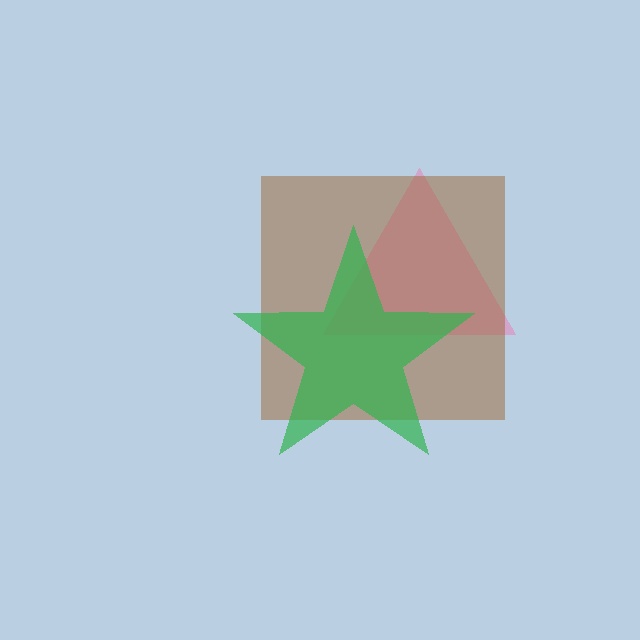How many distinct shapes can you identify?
There are 3 distinct shapes: a pink triangle, a brown square, a green star.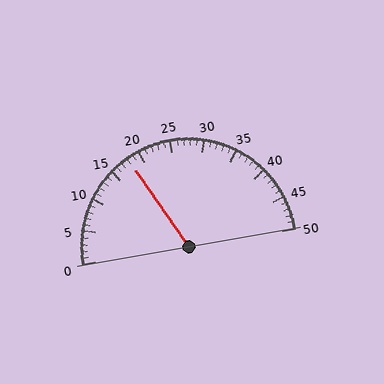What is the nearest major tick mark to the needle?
The nearest major tick mark is 20.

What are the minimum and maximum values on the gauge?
The gauge ranges from 0 to 50.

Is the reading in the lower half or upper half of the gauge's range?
The reading is in the lower half of the range (0 to 50).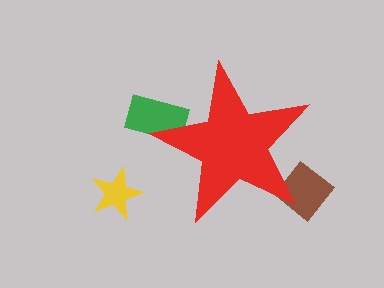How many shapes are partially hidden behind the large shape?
2 shapes are partially hidden.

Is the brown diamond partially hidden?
Yes, the brown diamond is partially hidden behind the red star.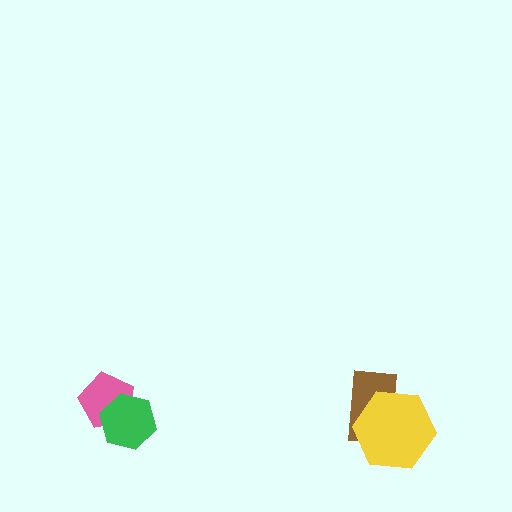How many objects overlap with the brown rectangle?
1 object overlaps with the brown rectangle.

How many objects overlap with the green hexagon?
1 object overlaps with the green hexagon.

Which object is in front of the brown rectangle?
The yellow hexagon is in front of the brown rectangle.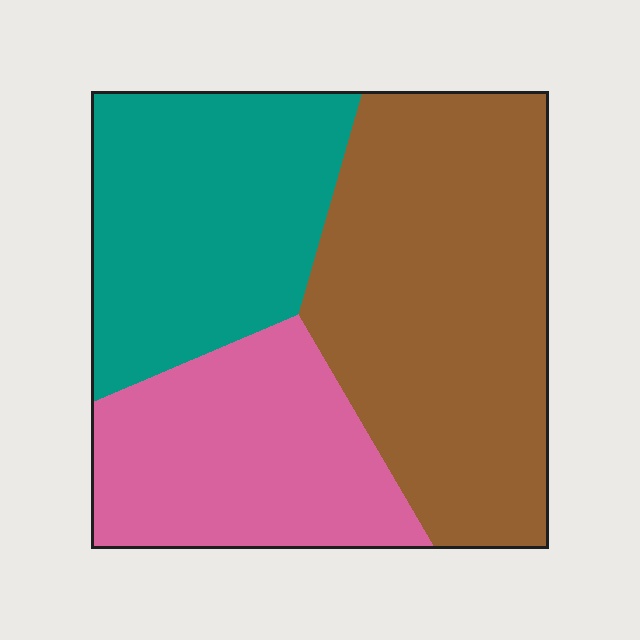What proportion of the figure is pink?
Pink covers about 25% of the figure.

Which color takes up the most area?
Brown, at roughly 45%.